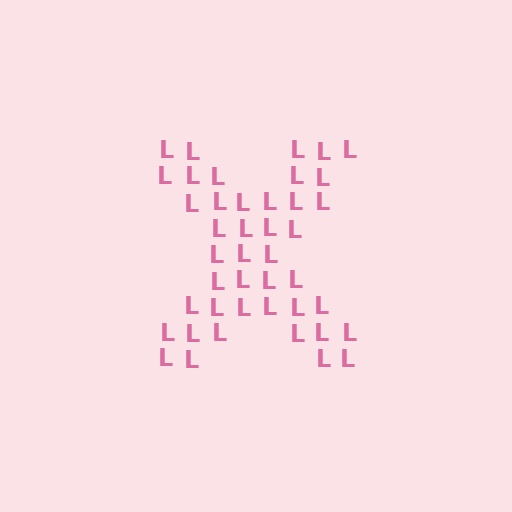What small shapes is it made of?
It is made of small letter L's.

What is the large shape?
The large shape is the letter X.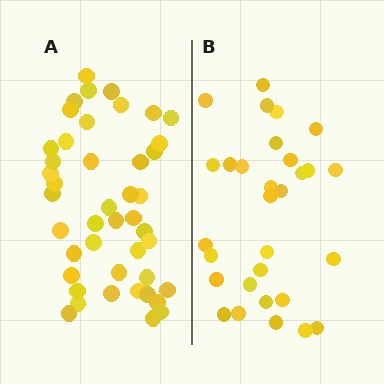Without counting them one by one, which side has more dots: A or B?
Region A (the left region) has more dots.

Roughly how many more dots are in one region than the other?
Region A has approximately 15 more dots than region B.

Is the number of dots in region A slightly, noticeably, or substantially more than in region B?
Region A has substantially more. The ratio is roughly 1.5 to 1.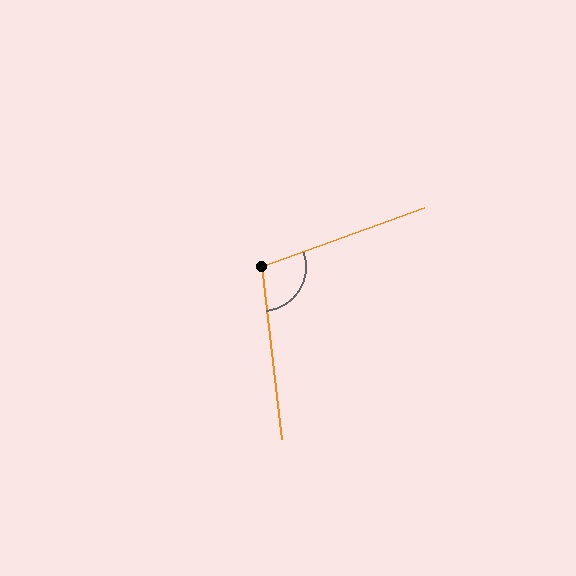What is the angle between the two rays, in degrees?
Approximately 103 degrees.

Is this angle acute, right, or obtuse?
It is obtuse.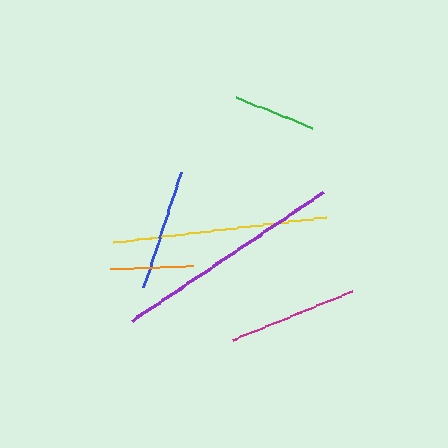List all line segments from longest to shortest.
From longest to shortest: purple, yellow, magenta, blue, orange, green.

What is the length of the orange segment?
The orange segment is approximately 83 pixels long.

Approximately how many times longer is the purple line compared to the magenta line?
The purple line is approximately 1.8 times the length of the magenta line.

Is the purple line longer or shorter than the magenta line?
The purple line is longer than the magenta line.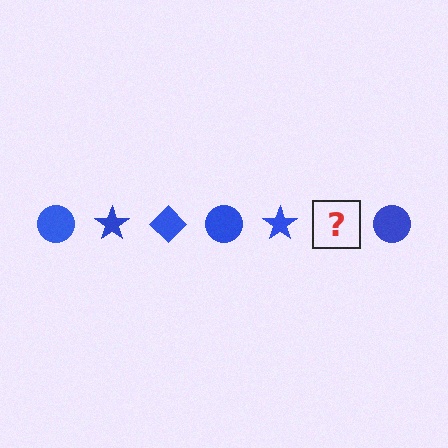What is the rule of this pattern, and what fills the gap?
The rule is that the pattern cycles through circle, star, diamond shapes in blue. The gap should be filled with a blue diamond.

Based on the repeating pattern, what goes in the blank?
The blank should be a blue diamond.